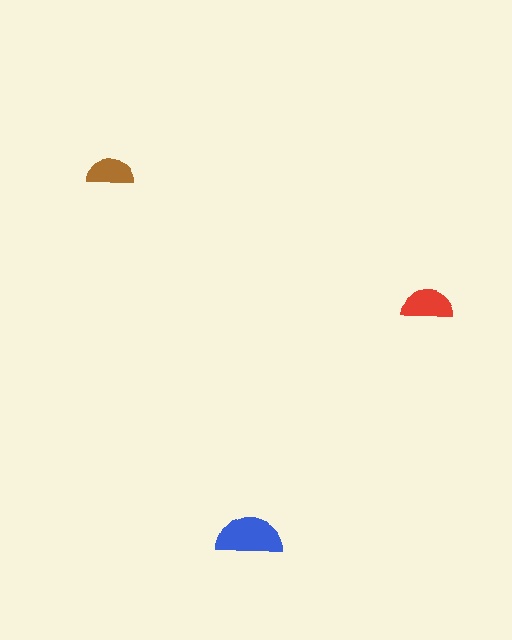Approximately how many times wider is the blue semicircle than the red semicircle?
About 1.5 times wider.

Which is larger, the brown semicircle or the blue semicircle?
The blue one.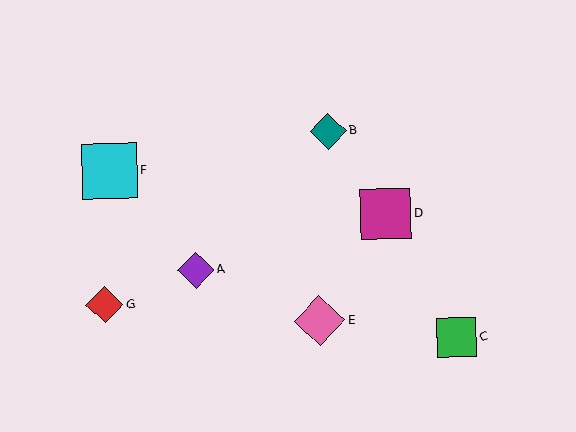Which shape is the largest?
The cyan square (labeled F) is the largest.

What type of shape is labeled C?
Shape C is a green square.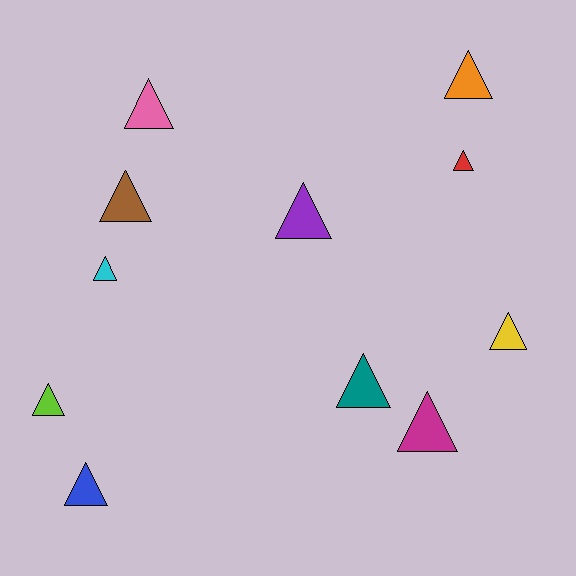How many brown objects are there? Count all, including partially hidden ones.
There is 1 brown object.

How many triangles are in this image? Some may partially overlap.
There are 11 triangles.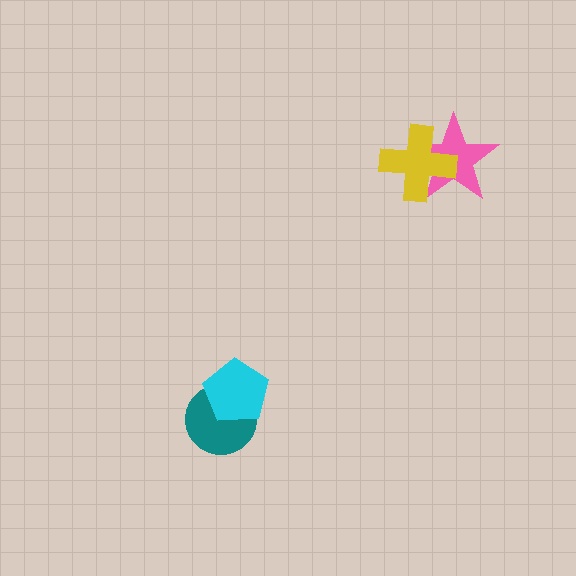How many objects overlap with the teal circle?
1 object overlaps with the teal circle.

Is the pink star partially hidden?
Yes, it is partially covered by another shape.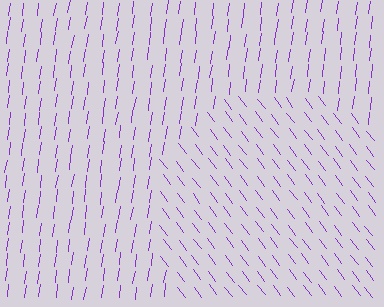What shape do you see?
I see a circle.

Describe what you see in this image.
The image is filled with small purple line segments. A circle region in the image has lines oriented differently from the surrounding lines, creating a visible texture boundary.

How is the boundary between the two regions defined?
The boundary is defined purely by a change in line orientation (approximately 45 degrees difference). All lines are the same color and thickness.